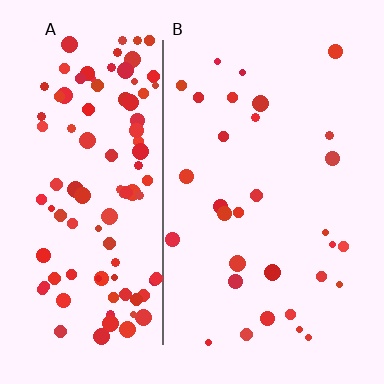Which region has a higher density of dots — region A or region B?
A (the left).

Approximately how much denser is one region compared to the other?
Approximately 3.5× — region A over region B.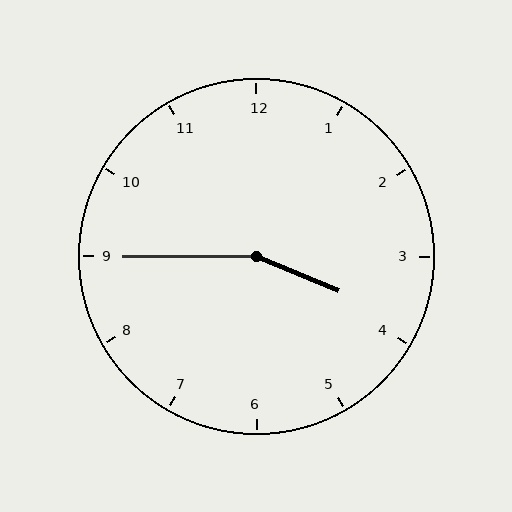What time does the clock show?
3:45.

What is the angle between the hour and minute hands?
Approximately 158 degrees.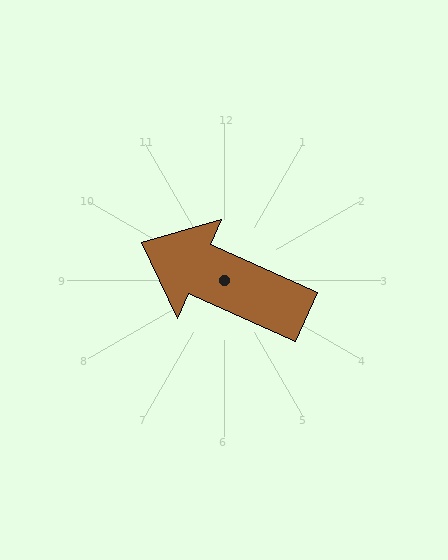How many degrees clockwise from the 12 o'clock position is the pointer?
Approximately 294 degrees.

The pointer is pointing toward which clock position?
Roughly 10 o'clock.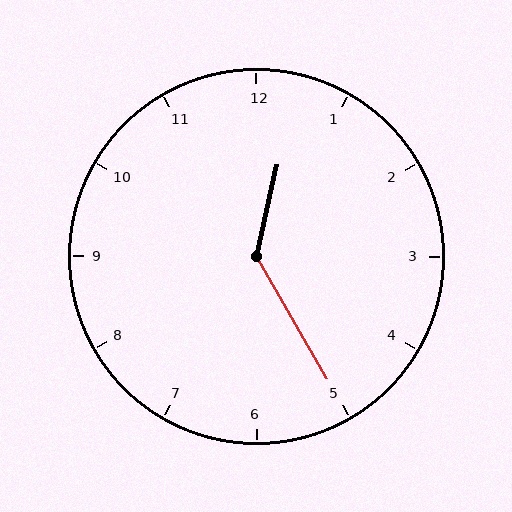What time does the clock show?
12:25.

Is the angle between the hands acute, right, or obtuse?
It is obtuse.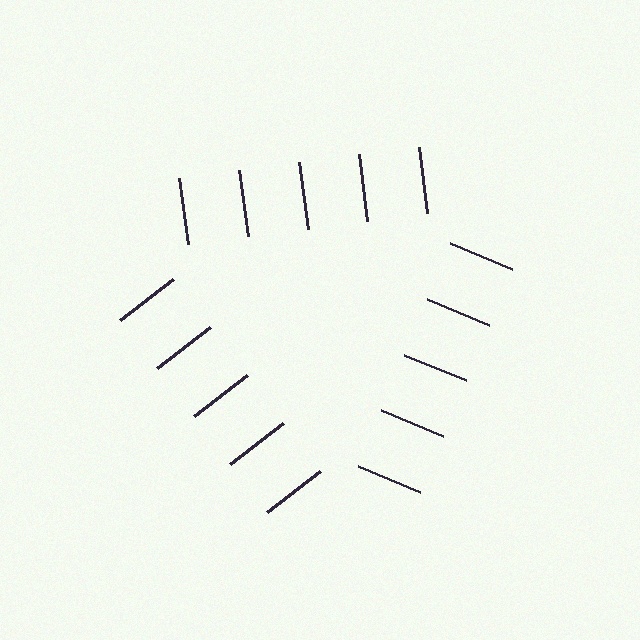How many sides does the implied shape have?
3 sides — the line-ends trace a triangle.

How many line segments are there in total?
15 — 5 along each of the 3 edges.